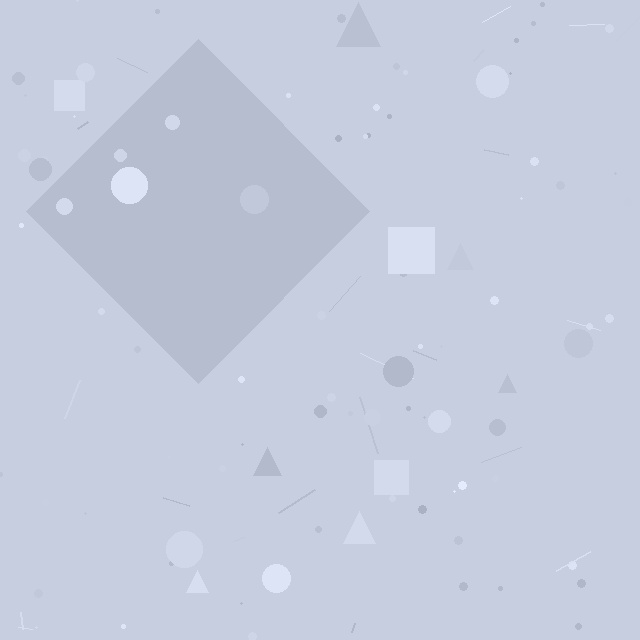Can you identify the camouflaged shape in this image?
The camouflaged shape is a diamond.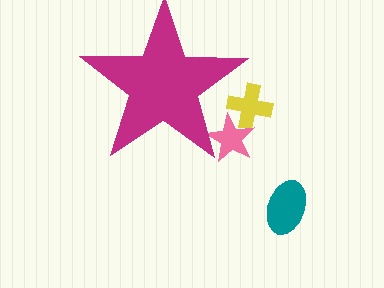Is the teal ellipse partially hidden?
No, the teal ellipse is fully visible.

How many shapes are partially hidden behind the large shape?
2 shapes are partially hidden.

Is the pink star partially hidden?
Yes, the pink star is partially hidden behind the magenta star.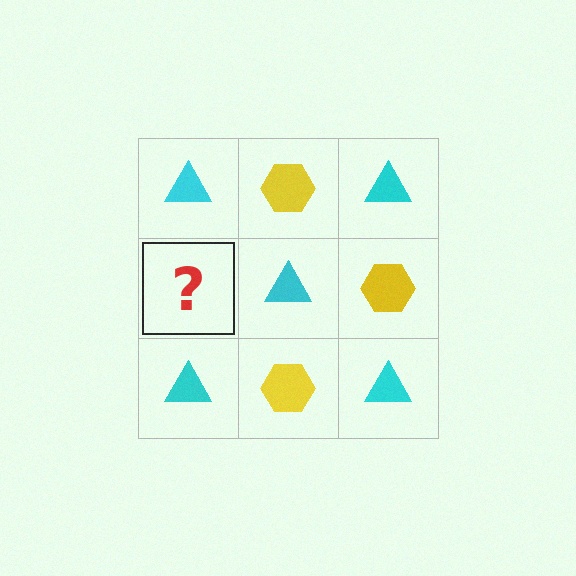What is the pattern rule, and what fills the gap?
The rule is that it alternates cyan triangle and yellow hexagon in a checkerboard pattern. The gap should be filled with a yellow hexagon.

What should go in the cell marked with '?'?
The missing cell should contain a yellow hexagon.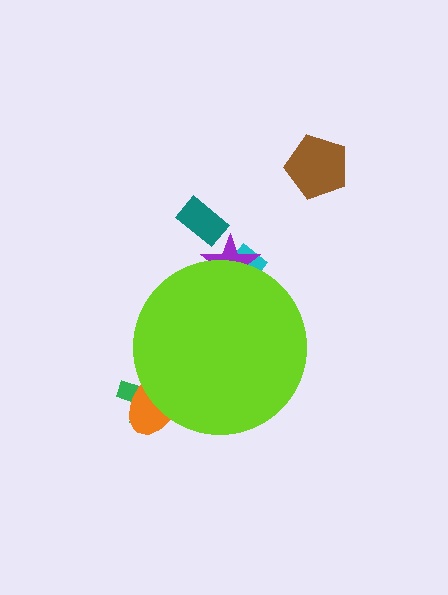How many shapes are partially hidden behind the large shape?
4 shapes are partially hidden.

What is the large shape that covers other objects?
A lime circle.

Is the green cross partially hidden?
Yes, the green cross is partially hidden behind the lime circle.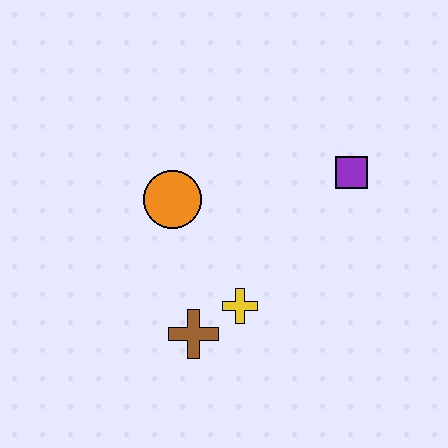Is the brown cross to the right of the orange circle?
Yes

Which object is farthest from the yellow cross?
The purple square is farthest from the yellow cross.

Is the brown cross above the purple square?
No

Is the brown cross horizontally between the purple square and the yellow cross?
No